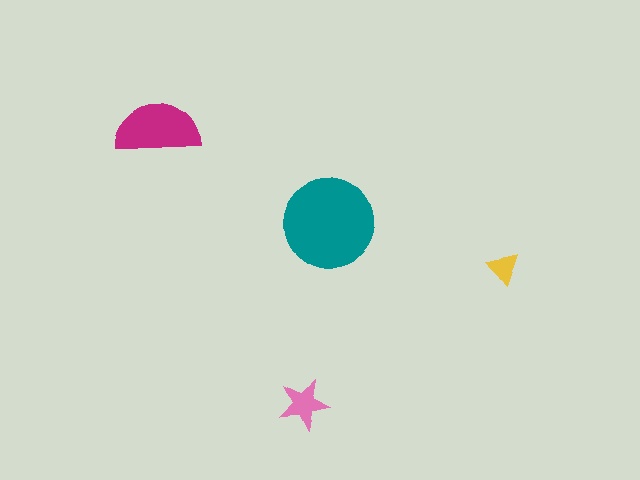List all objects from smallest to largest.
The yellow triangle, the pink star, the magenta semicircle, the teal circle.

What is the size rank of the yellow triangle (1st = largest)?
4th.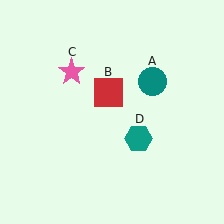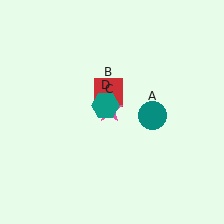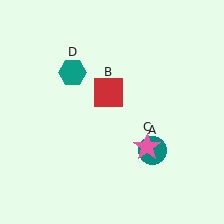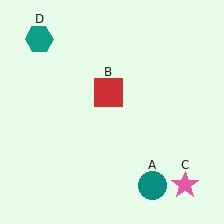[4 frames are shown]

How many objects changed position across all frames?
3 objects changed position: teal circle (object A), pink star (object C), teal hexagon (object D).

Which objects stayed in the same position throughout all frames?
Red square (object B) remained stationary.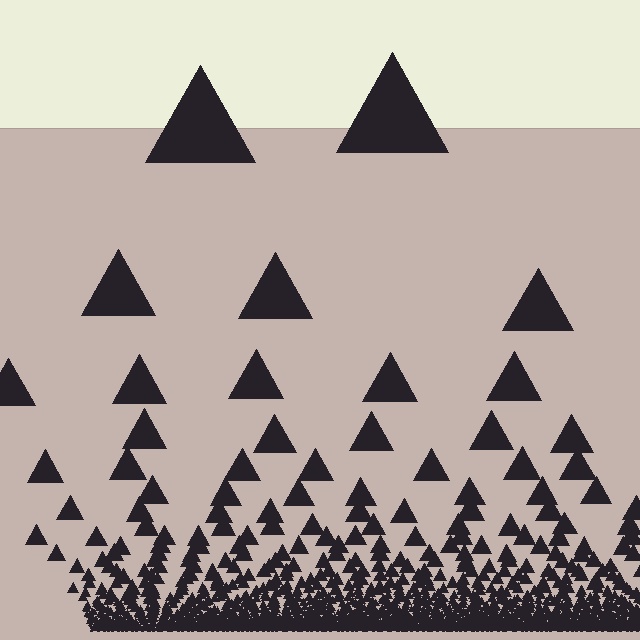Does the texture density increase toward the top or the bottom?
Density increases toward the bottom.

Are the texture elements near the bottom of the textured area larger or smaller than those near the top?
Smaller. The gradient is inverted — elements near the bottom are smaller and denser.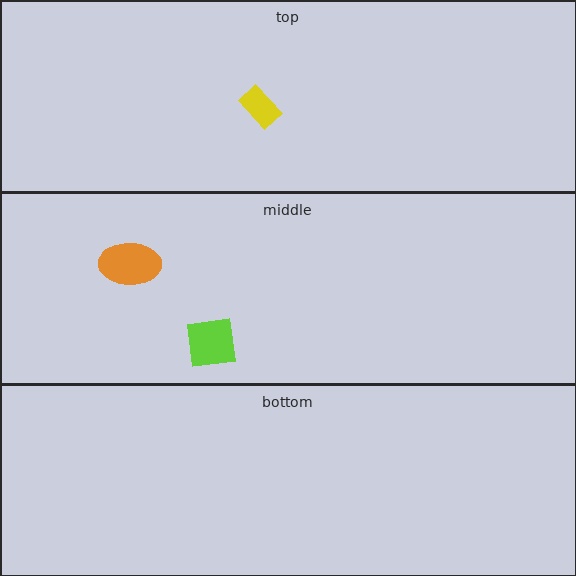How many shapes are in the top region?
1.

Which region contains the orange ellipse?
The middle region.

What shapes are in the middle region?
The lime square, the orange ellipse.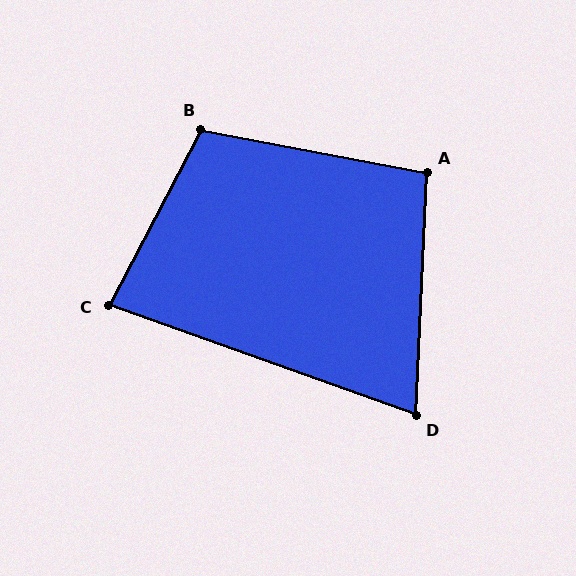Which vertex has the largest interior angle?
B, at approximately 107 degrees.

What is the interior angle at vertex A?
Approximately 98 degrees (obtuse).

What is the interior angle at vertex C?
Approximately 82 degrees (acute).